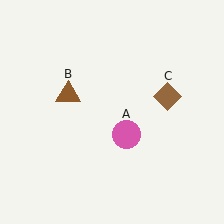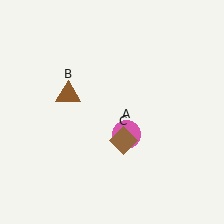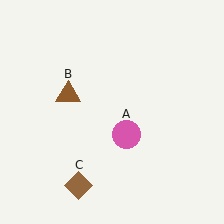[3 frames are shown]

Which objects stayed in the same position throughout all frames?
Pink circle (object A) and brown triangle (object B) remained stationary.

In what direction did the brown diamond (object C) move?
The brown diamond (object C) moved down and to the left.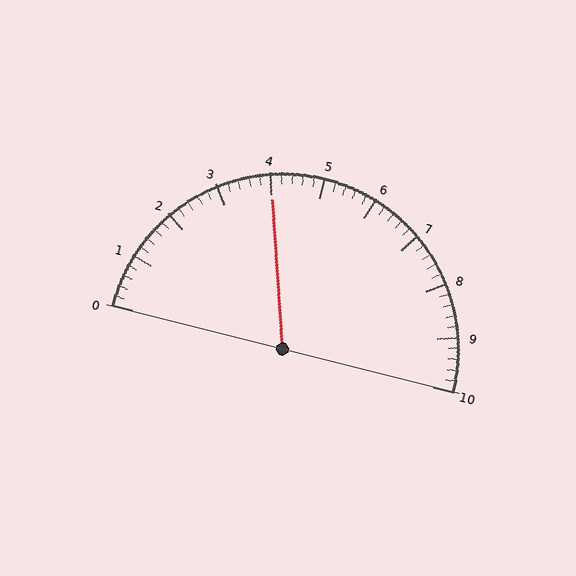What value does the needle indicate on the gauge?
The needle indicates approximately 4.0.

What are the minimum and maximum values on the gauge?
The gauge ranges from 0 to 10.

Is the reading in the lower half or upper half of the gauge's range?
The reading is in the lower half of the range (0 to 10).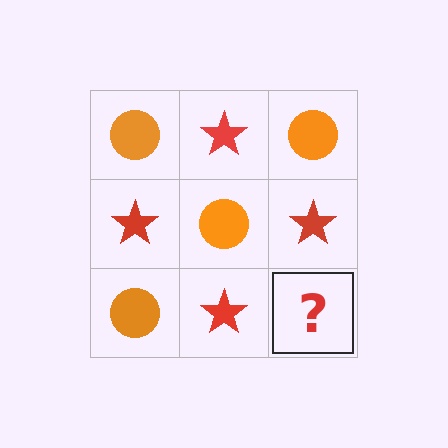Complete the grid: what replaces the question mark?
The question mark should be replaced with an orange circle.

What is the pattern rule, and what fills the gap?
The rule is that it alternates orange circle and red star in a checkerboard pattern. The gap should be filled with an orange circle.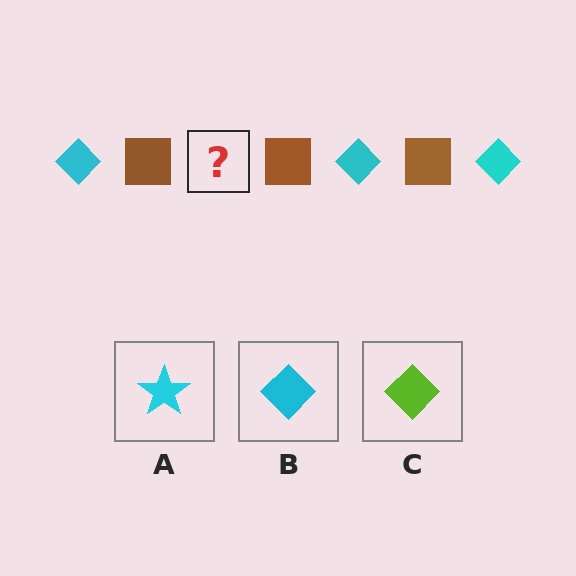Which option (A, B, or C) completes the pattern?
B.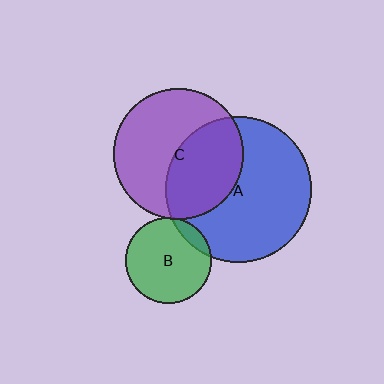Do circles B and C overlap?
Yes.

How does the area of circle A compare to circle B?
Approximately 2.9 times.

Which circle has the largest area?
Circle A (blue).